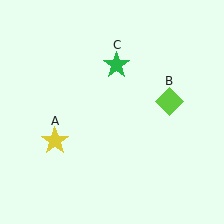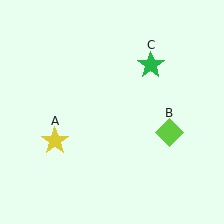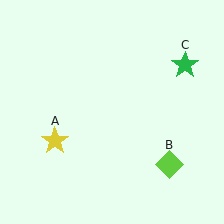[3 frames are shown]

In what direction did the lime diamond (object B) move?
The lime diamond (object B) moved down.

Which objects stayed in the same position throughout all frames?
Yellow star (object A) remained stationary.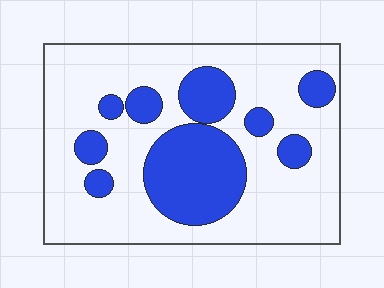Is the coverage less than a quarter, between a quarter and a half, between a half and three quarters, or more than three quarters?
Between a quarter and a half.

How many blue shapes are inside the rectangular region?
9.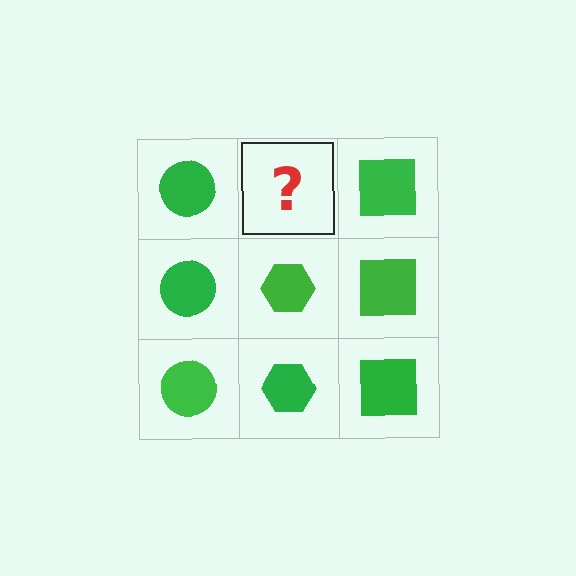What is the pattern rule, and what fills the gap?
The rule is that each column has a consistent shape. The gap should be filled with a green hexagon.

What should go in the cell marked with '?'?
The missing cell should contain a green hexagon.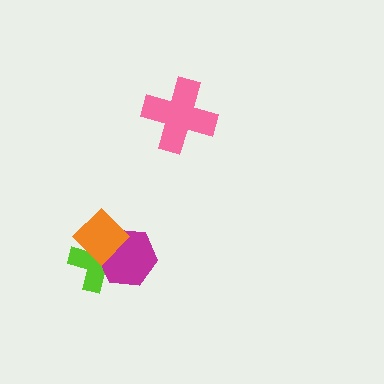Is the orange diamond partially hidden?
No, no other shape covers it.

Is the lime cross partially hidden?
Yes, it is partially covered by another shape.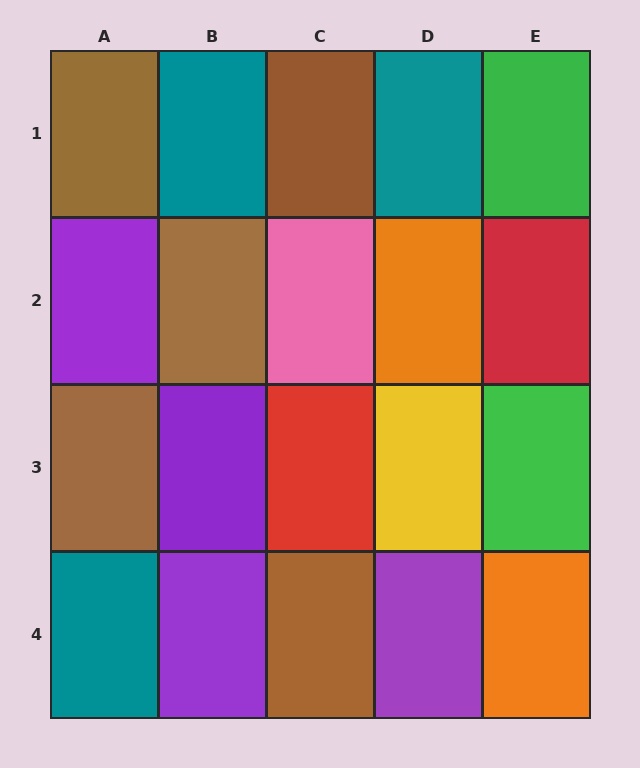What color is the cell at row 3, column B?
Purple.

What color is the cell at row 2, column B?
Brown.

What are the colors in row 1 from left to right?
Brown, teal, brown, teal, green.